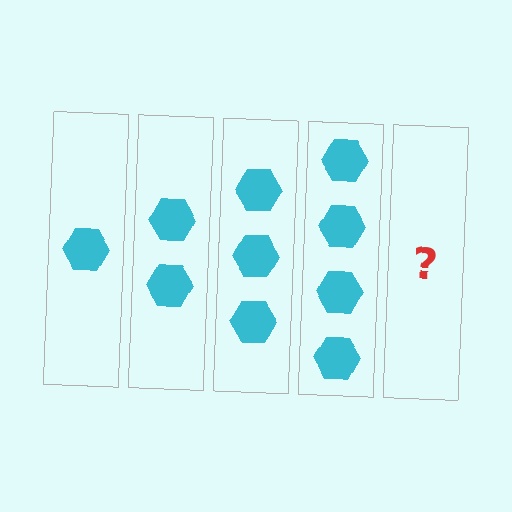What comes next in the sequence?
The next element should be 5 hexagons.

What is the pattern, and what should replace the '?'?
The pattern is that each step adds one more hexagon. The '?' should be 5 hexagons.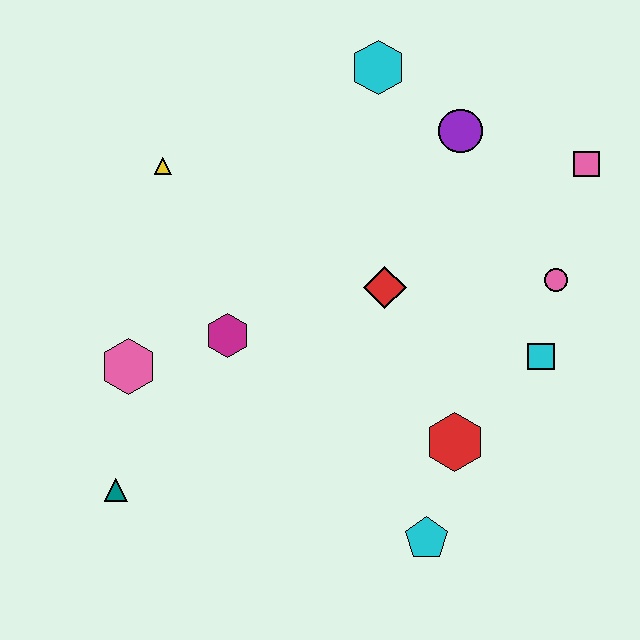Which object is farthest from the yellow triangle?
The cyan pentagon is farthest from the yellow triangle.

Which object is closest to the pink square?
The pink circle is closest to the pink square.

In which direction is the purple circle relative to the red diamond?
The purple circle is above the red diamond.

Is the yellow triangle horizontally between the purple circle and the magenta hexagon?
No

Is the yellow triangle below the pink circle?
No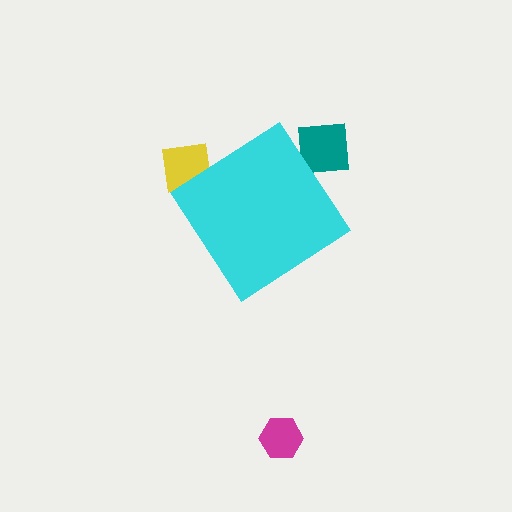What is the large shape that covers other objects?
A cyan diamond.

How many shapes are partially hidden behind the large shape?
2 shapes are partially hidden.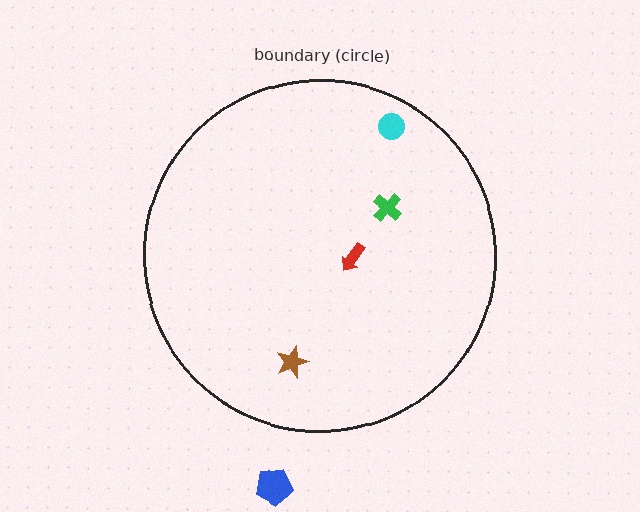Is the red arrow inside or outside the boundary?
Inside.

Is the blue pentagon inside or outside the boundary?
Outside.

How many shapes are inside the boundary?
4 inside, 1 outside.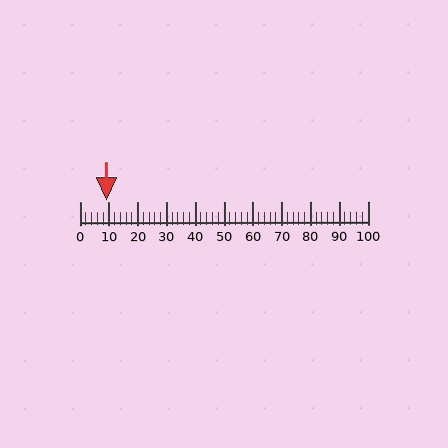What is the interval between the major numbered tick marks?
The major tick marks are spaced 10 units apart.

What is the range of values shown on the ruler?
The ruler shows values from 0 to 100.